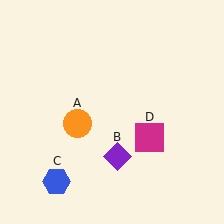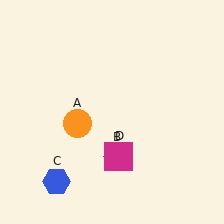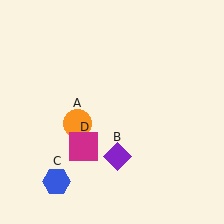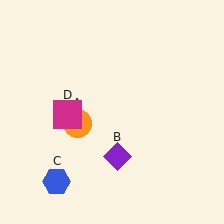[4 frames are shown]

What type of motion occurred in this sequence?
The magenta square (object D) rotated clockwise around the center of the scene.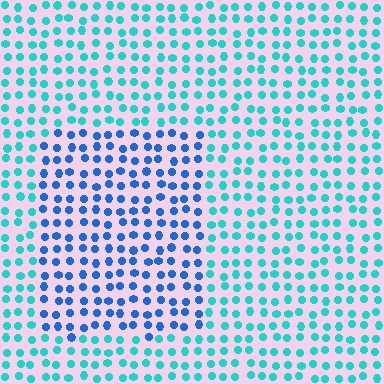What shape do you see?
I see a rectangle.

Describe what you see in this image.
The image is filled with small cyan elements in a uniform arrangement. A rectangle-shaped region is visible where the elements are tinted to a slightly different hue, forming a subtle color boundary.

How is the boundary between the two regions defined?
The boundary is defined purely by a slight shift in hue (about 39 degrees). Spacing, size, and orientation are identical on both sides.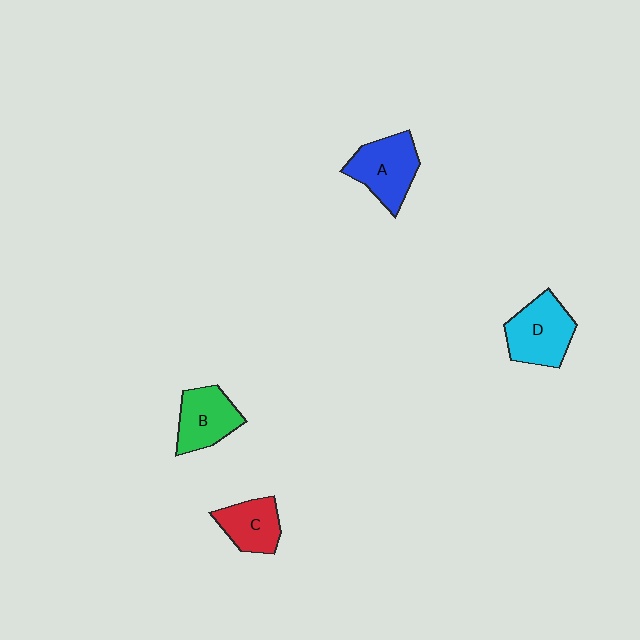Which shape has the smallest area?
Shape C (red).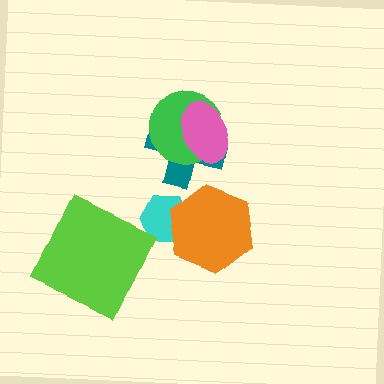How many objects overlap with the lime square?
0 objects overlap with the lime square.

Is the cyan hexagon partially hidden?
Yes, it is partially covered by another shape.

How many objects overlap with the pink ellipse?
2 objects overlap with the pink ellipse.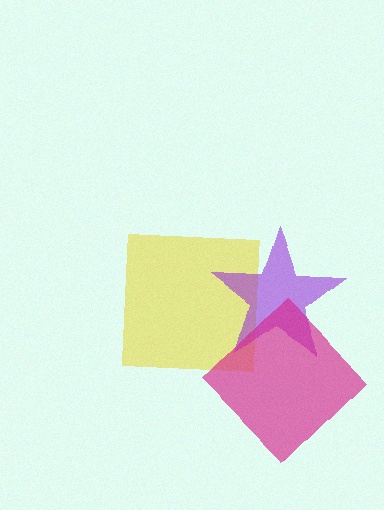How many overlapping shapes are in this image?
There are 3 overlapping shapes in the image.